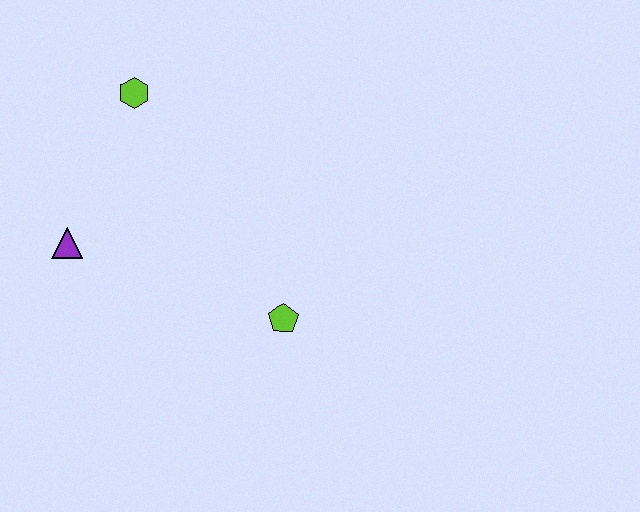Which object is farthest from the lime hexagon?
The lime pentagon is farthest from the lime hexagon.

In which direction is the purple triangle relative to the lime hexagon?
The purple triangle is below the lime hexagon.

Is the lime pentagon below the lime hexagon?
Yes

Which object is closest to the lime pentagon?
The purple triangle is closest to the lime pentagon.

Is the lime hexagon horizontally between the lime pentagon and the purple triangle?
Yes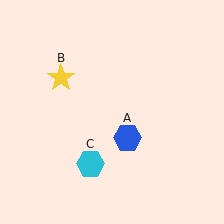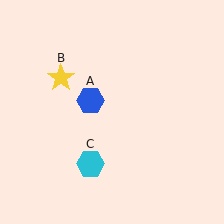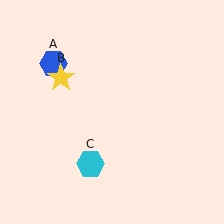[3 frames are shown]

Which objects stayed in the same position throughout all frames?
Yellow star (object B) and cyan hexagon (object C) remained stationary.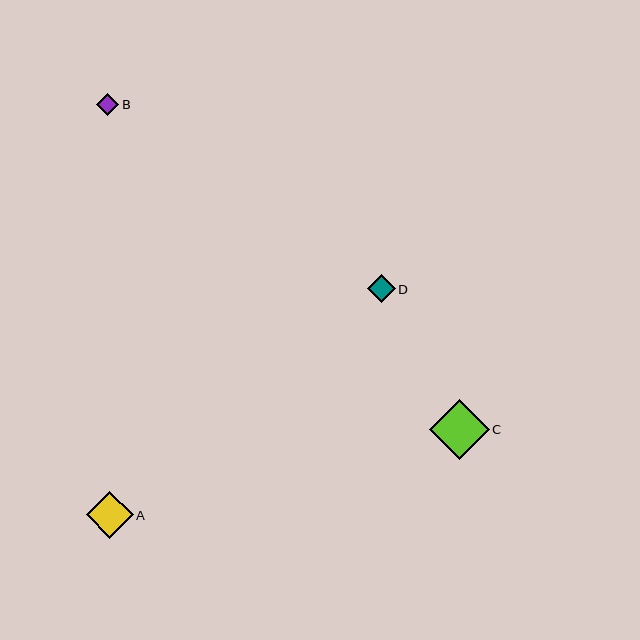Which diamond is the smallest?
Diamond B is the smallest with a size of approximately 22 pixels.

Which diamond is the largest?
Diamond C is the largest with a size of approximately 60 pixels.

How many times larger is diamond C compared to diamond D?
Diamond C is approximately 2.1 times the size of diamond D.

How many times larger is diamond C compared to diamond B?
Diamond C is approximately 2.7 times the size of diamond B.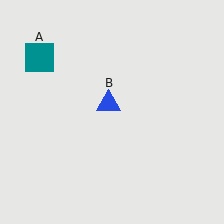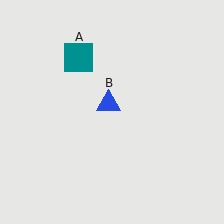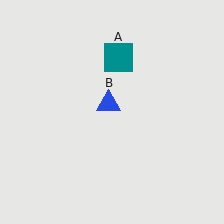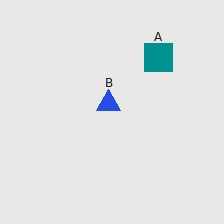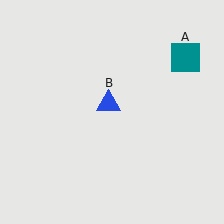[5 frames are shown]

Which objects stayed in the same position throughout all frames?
Blue triangle (object B) remained stationary.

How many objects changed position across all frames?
1 object changed position: teal square (object A).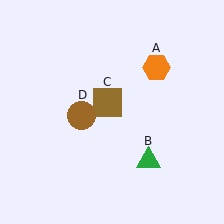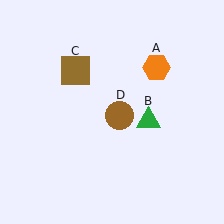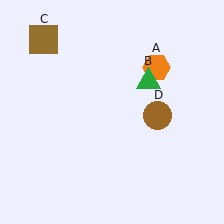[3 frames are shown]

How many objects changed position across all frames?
3 objects changed position: green triangle (object B), brown square (object C), brown circle (object D).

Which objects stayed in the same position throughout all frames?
Orange hexagon (object A) remained stationary.